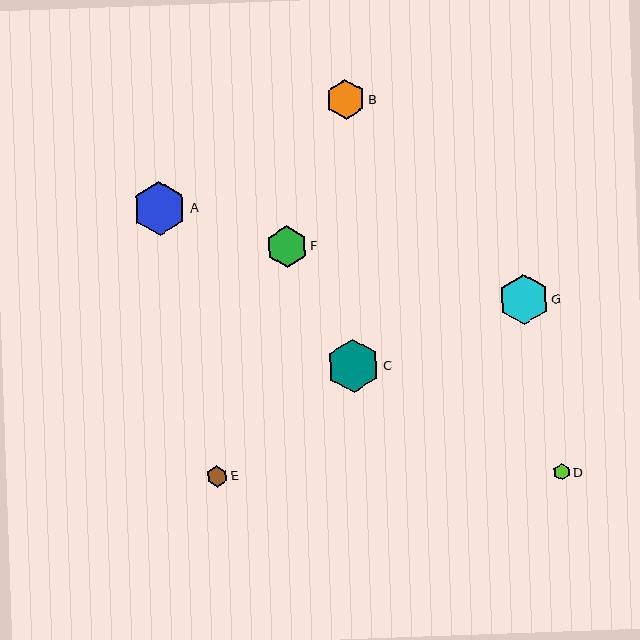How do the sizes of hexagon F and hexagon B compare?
Hexagon F and hexagon B are approximately the same size.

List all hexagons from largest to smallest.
From largest to smallest: A, C, G, F, B, E, D.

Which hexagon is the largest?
Hexagon A is the largest with a size of approximately 54 pixels.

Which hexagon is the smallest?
Hexagon D is the smallest with a size of approximately 16 pixels.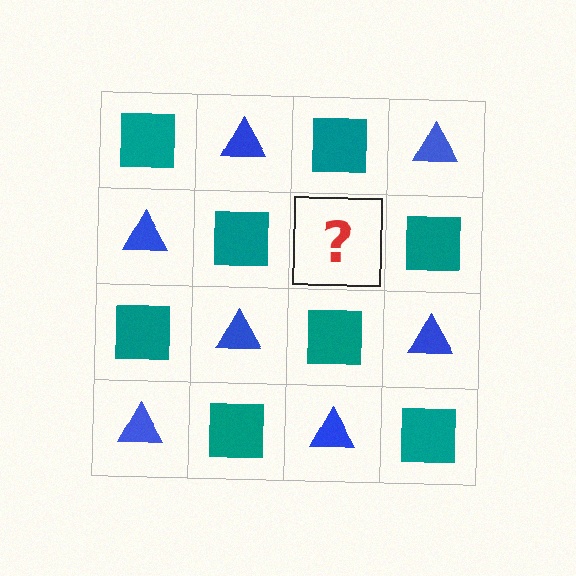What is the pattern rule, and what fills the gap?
The rule is that it alternates teal square and blue triangle in a checkerboard pattern. The gap should be filled with a blue triangle.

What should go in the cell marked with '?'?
The missing cell should contain a blue triangle.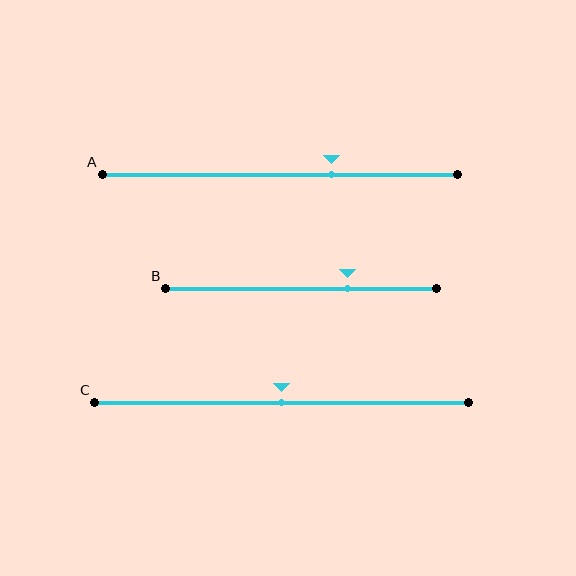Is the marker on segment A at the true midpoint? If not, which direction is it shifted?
No, the marker on segment A is shifted to the right by about 15% of the segment length.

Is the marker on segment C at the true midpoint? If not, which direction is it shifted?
Yes, the marker on segment C is at the true midpoint.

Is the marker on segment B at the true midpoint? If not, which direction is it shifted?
No, the marker on segment B is shifted to the right by about 17% of the segment length.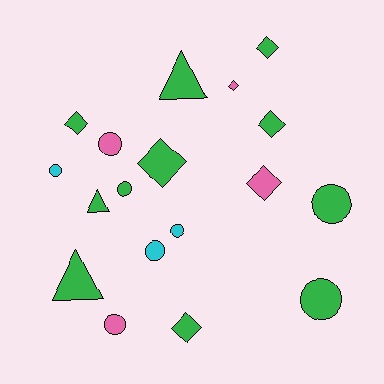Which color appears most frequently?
Green, with 11 objects.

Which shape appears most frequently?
Circle, with 8 objects.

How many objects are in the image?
There are 18 objects.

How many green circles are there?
There are 3 green circles.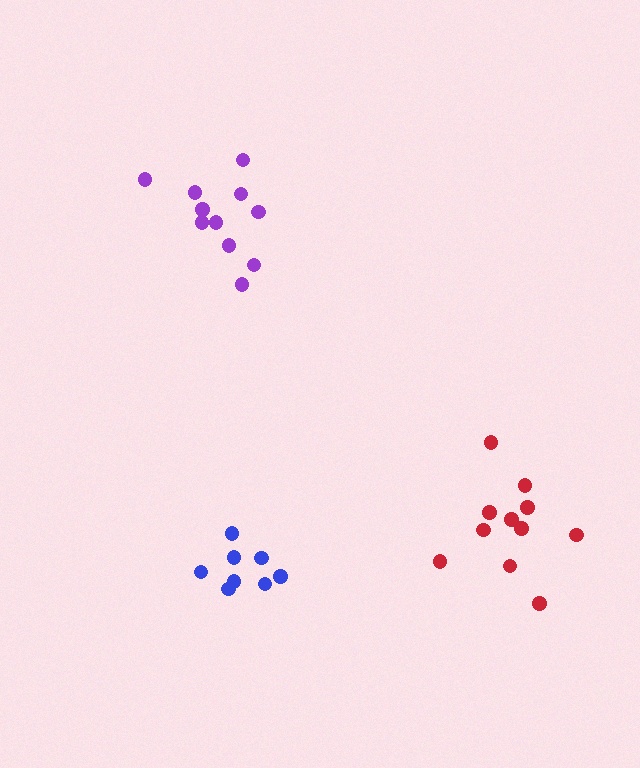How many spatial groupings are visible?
There are 3 spatial groupings.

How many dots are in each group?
Group 1: 11 dots, Group 2: 8 dots, Group 3: 11 dots (30 total).